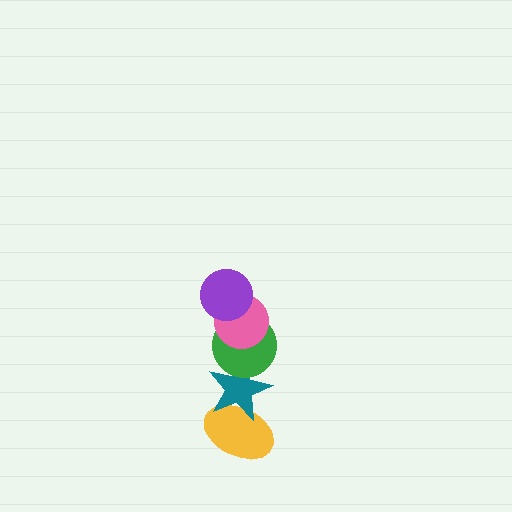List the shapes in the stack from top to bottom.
From top to bottom: the purple circle, the pink circle, the green circle, the teal star, the yellow ellipse.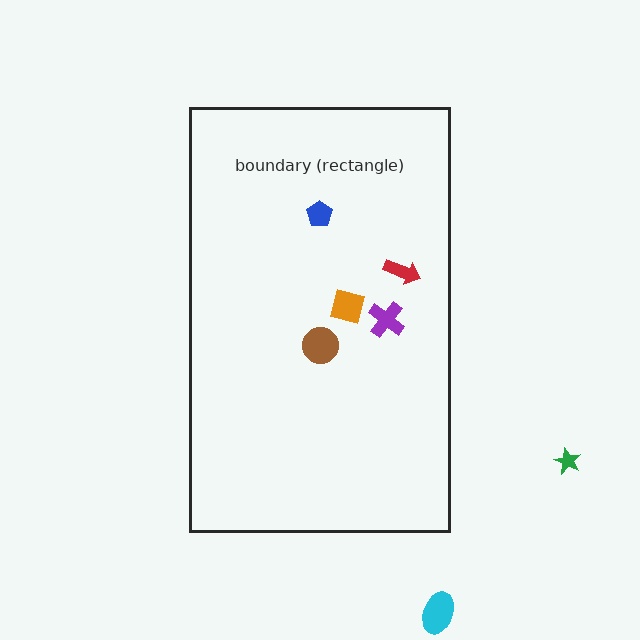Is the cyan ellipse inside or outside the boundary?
Outside.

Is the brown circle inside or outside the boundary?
Inside.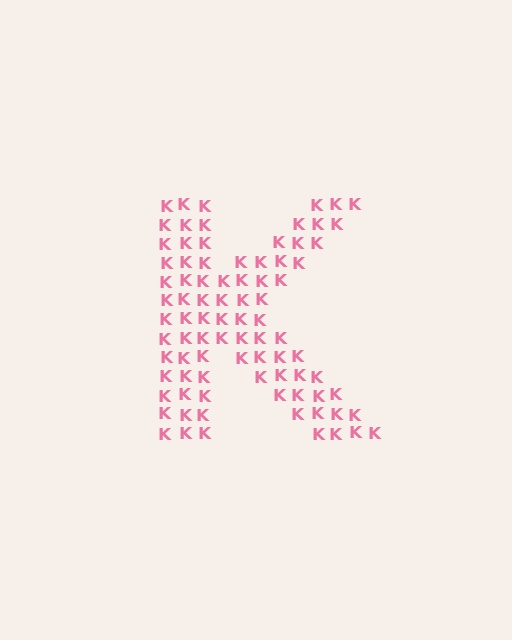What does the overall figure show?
The overall figure shows the letter K.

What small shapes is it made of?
It is made of small letter K's.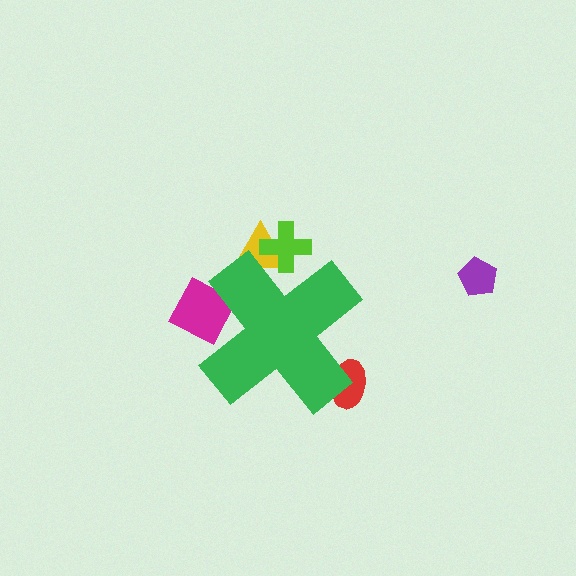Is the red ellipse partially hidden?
Yes, the red ellipse is partially hidden behind the green cross.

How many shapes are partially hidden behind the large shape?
4 shapes are partially hidden.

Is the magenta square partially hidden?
Yes, the magenta square is partially hidden behind the green cross.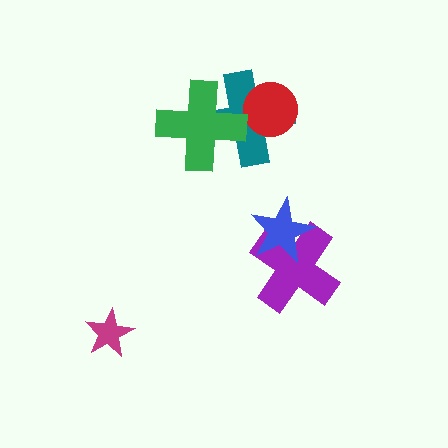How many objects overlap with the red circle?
1 object overlaps with the red circle.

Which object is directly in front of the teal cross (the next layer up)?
The red circle is directly in front of the teal cross.